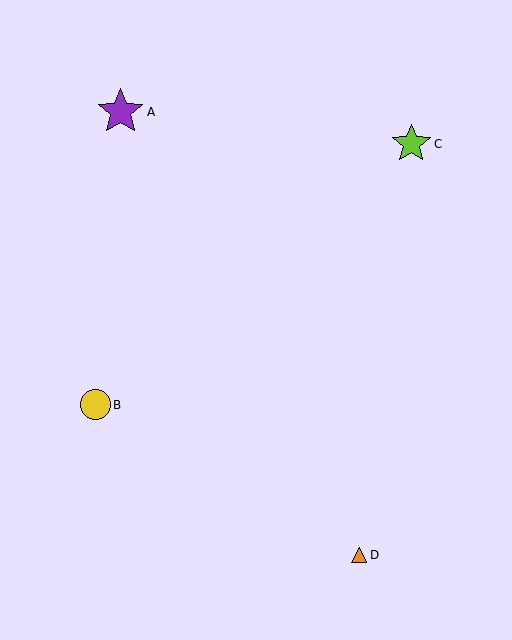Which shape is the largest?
The purple star (labeled A) is the largest.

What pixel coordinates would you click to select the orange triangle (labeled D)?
Click at (359, 555) to select the orange triangle D.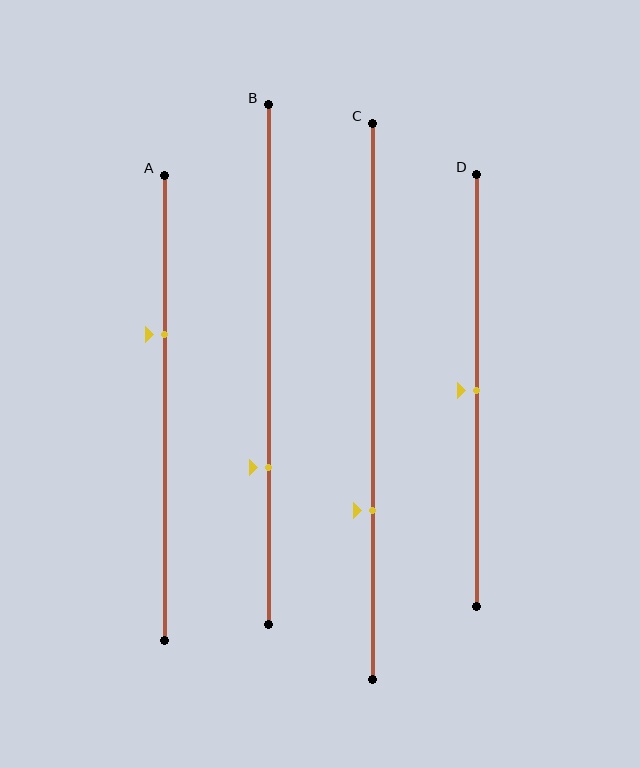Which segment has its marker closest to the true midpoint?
Segment D has its marker closest to the true midpoint.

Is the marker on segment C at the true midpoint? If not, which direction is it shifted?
No, the marker on segment C is shifted downward by about 20% of the segment length.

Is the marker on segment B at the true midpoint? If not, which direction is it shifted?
No, the marker on segment B is shifted downward by about 20% of the segment length.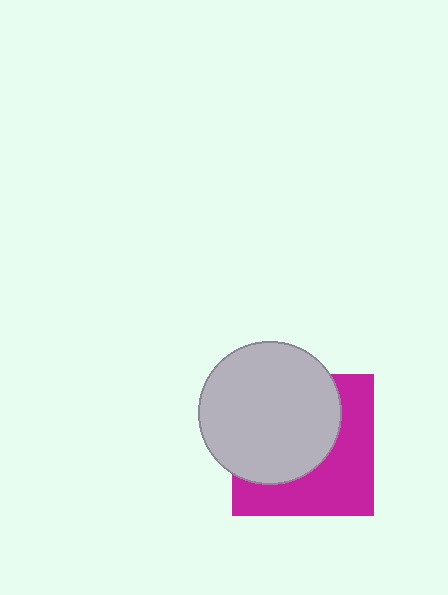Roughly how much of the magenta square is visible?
About half of it is visible (roughly 46%).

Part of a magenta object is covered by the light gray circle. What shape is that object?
It is a square.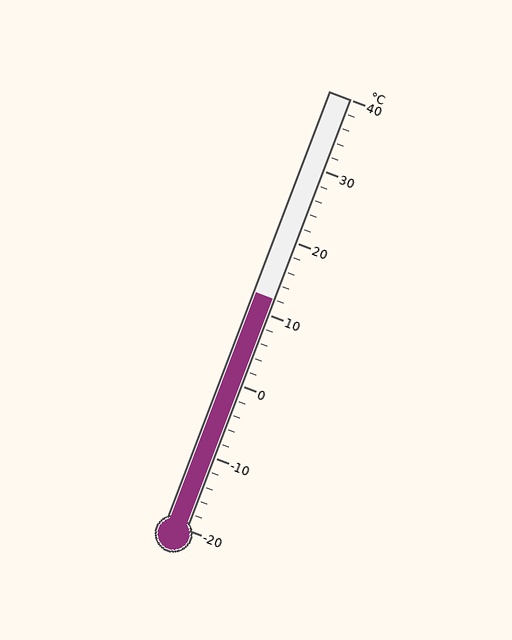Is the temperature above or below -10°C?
The temperature is above -10°C.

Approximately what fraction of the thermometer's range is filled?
The thermometer is filled to approximately 55% of its range.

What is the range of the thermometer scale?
The thermometer scale ranges from -20°C to 40°C.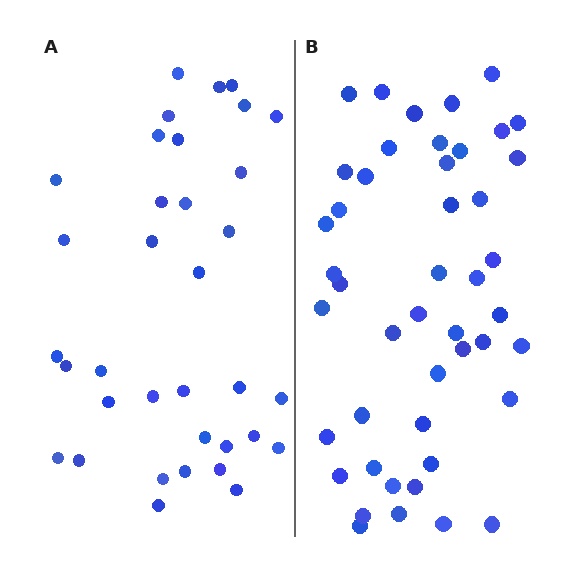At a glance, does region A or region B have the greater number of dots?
Region B (the right region) has more dots.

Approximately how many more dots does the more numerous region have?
Region B has roughly 12 or so more dots than region A.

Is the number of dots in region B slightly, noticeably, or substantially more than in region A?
Region B has noticeably more, but not dramatically so. The ratio is roughly 1.3 to 1.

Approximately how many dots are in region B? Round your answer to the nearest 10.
About 50 dots. (The exact count is 46, which rounds to 50.)